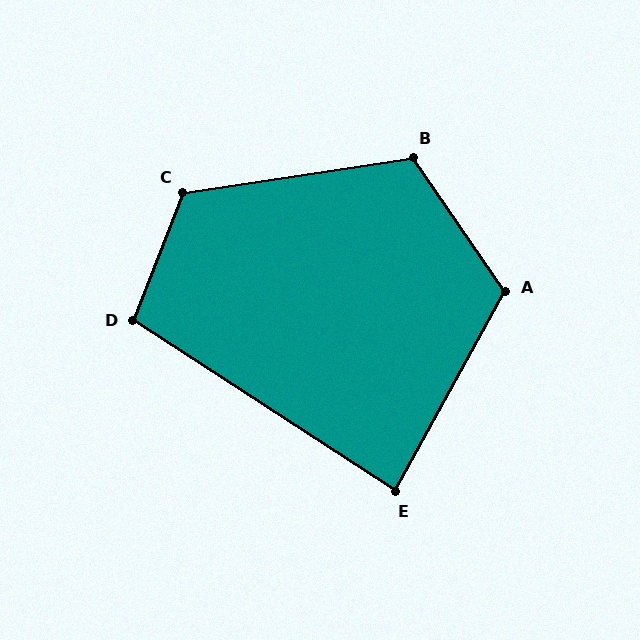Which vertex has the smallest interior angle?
E, at approximately 86 degrees.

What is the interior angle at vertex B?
Approximately 116 degrees (obtuse).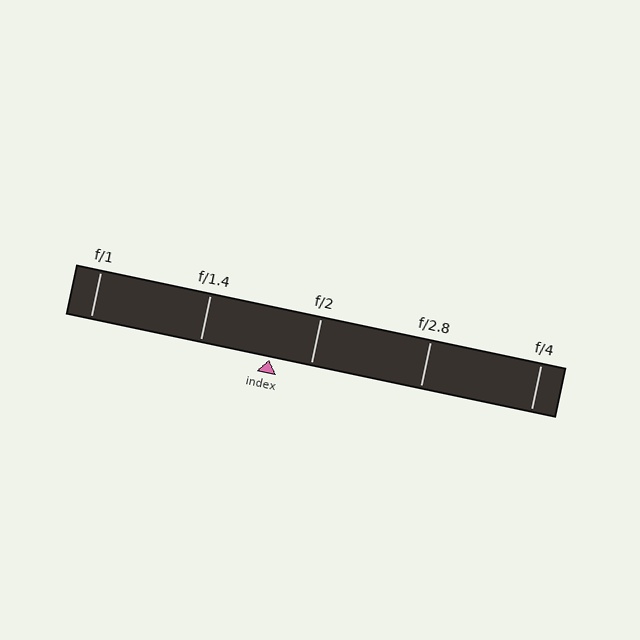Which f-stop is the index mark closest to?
The index mark is closest to f/2.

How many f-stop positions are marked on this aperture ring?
There are 5 f-stop positions marked.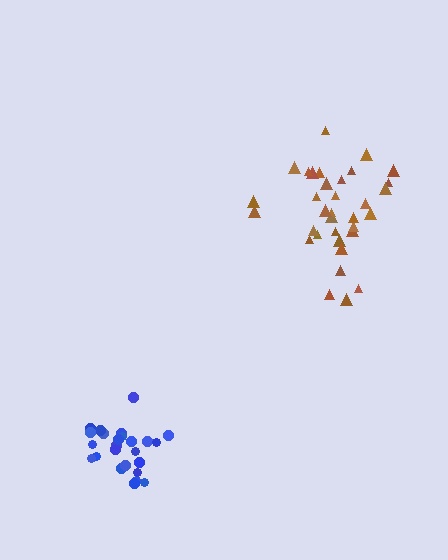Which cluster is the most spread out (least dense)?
Brown.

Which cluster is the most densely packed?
Blue.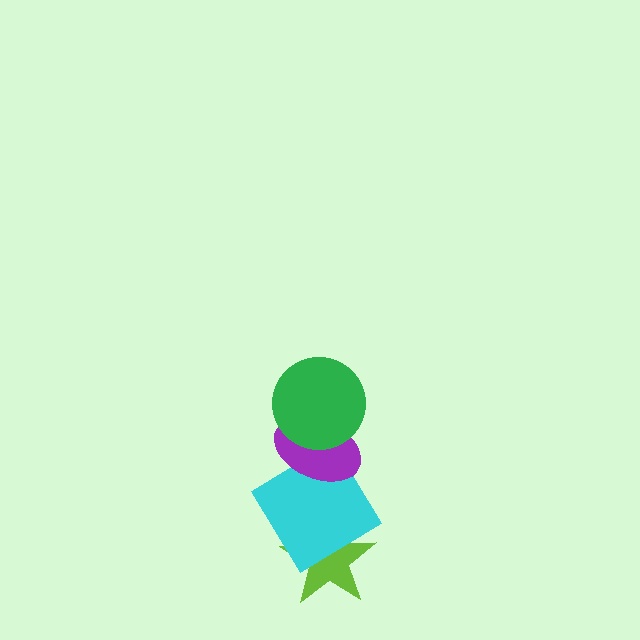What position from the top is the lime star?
The lime star is 4th from the top.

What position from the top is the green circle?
The green circle is 1st from the top.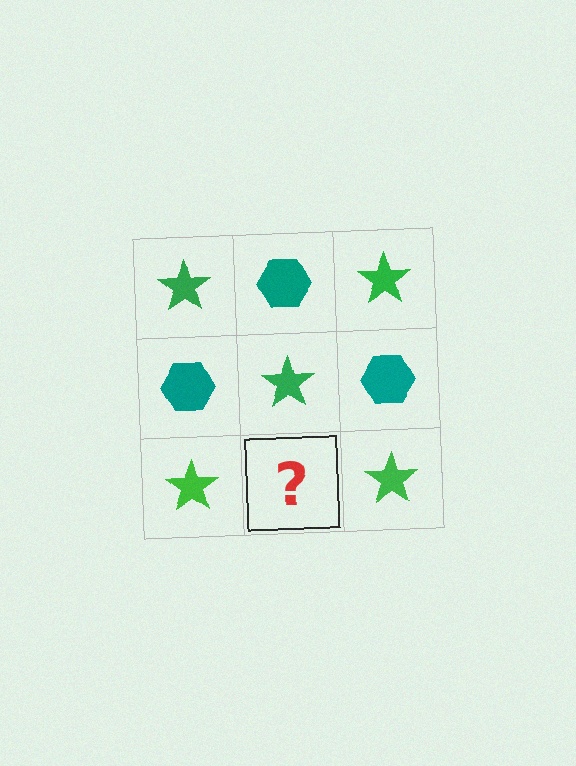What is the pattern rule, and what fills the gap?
The rule is that it alternates green star and teal hexagon in a checkerboard pattern. The gap should be filled with a teal hexagon.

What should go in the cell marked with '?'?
The missing cell should contain a teal hexagon.